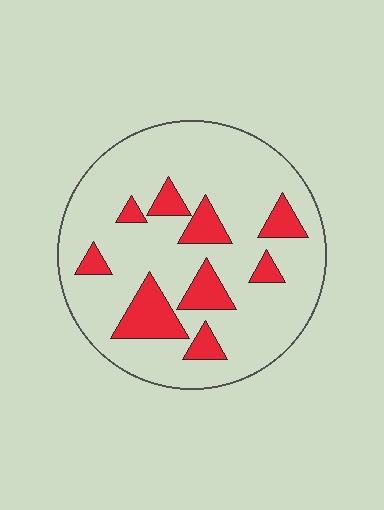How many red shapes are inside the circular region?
9.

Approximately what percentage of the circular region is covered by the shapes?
Approximately 20%.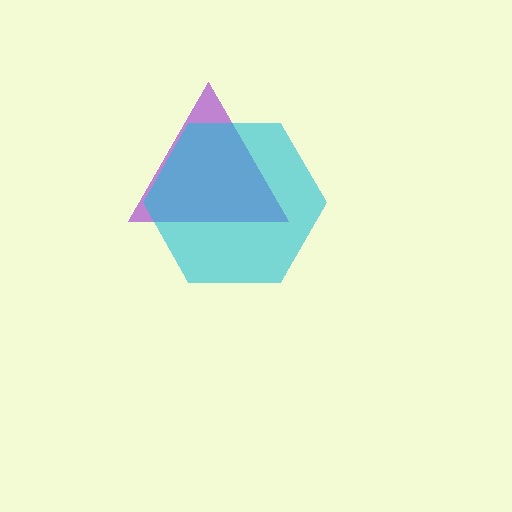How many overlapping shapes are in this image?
There are 2 overlapping shapes in the image.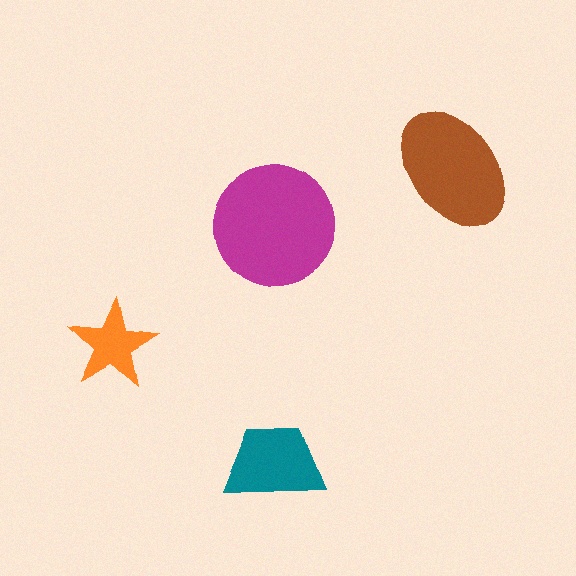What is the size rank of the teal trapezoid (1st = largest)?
3rd.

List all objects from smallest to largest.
The orange star, the teal trapezoid, the brown ellipse, the magenta circle.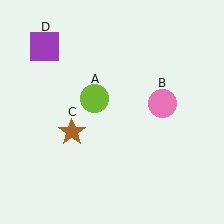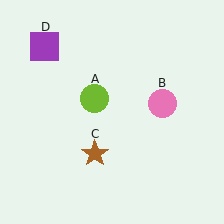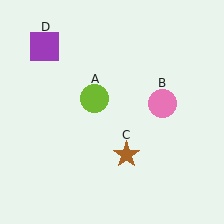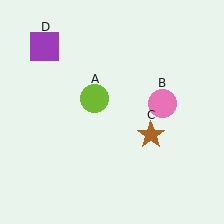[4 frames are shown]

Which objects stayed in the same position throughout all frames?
Lime circle (object A) and pink circle (object B) and purple square (object D) remained stationary.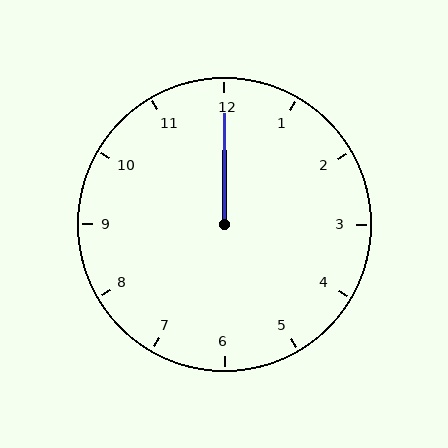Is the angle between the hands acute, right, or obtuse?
It is acute.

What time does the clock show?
12:00.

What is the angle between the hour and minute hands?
Approximately 0 degrees.